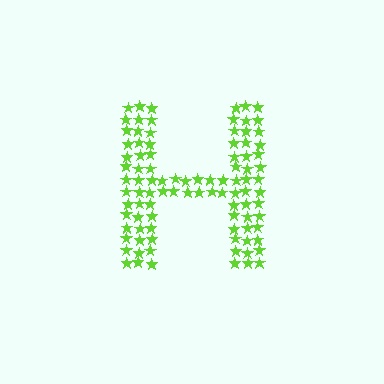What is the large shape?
The large shape is the letter H.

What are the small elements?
The small elements are stars.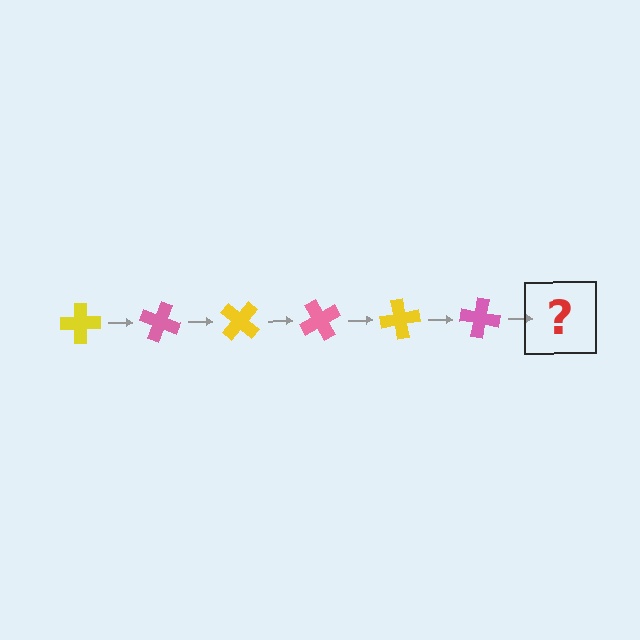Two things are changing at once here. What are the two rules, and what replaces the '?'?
The two rules are that it rotates 20 degrees each step and the color cycles through yellow and pink. The '?' should be a yellow cross, rotated 120 degrees from the start.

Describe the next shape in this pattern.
It should be a yellow cross, rotated 120 degrees from the start.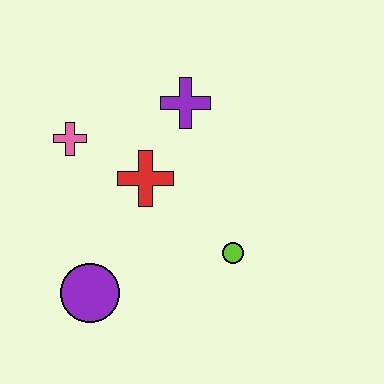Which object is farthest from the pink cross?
The lime circle is farthest from the pink cross.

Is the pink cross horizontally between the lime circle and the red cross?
No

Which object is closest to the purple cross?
The red cross is closest to the purple cross.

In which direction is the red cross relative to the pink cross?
The red cross is to the right of the pink cross.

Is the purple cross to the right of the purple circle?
Yes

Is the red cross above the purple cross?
No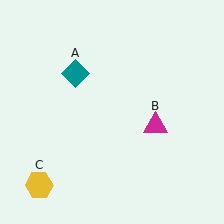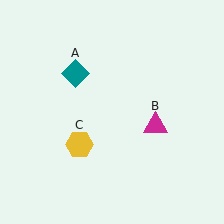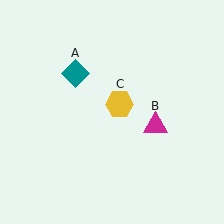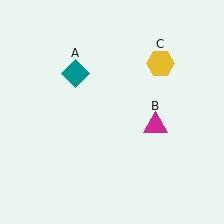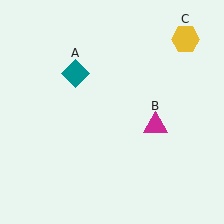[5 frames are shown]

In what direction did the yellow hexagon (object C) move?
The yellow hexagon (object C) moved up and to the right.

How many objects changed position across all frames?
1 object changed position: yellow hexagon (object C).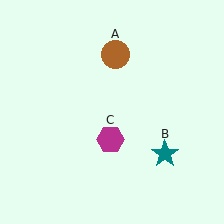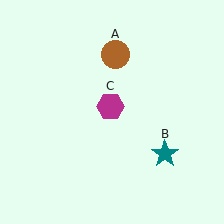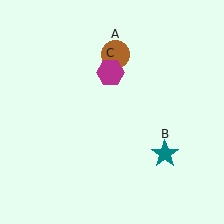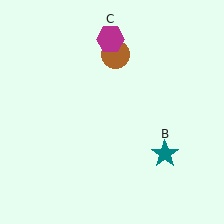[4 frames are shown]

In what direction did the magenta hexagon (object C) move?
The magenta hexagon (object C) moved up.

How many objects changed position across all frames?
1 object changed position: magenta hexagon (object C).